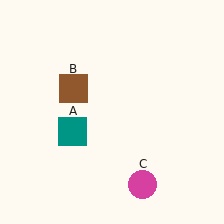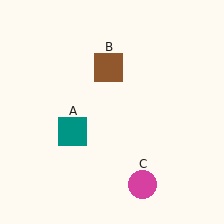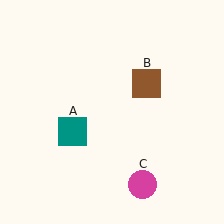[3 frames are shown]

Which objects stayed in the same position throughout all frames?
Teal square (object A) and magenta circle (object C) remained stationary.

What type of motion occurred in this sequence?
The brown square (object B) rotated clockwise around the center of the scene.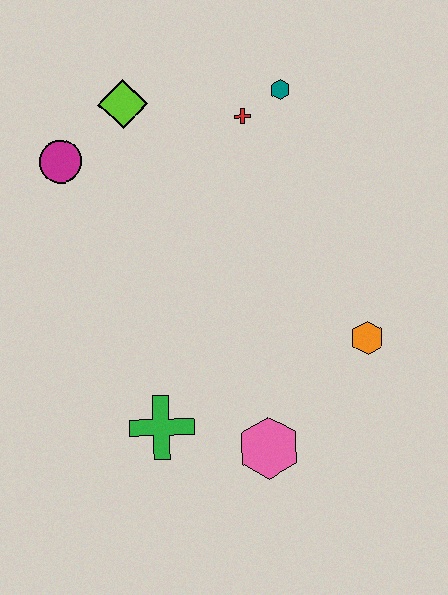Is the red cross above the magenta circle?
Yes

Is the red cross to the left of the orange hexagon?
Yes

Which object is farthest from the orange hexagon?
The magenta circle is farthest from the orange hexagon.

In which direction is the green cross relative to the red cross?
The green cross is below the red cross.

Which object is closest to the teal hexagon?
The red cross is closest to the teal hexagon.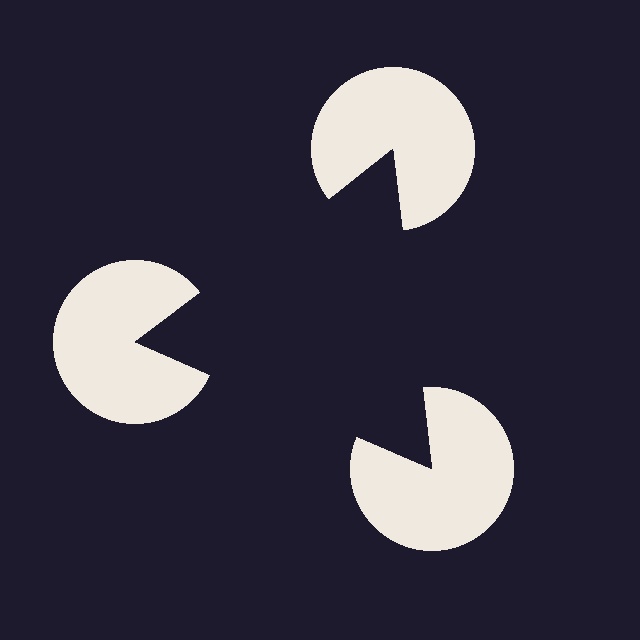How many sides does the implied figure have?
3 sides.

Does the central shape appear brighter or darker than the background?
It typically appears slightly darker than the background, even though no actual brightness change is drawn.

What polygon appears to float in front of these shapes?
An illusory triangle — its edges are inferred from the aligned wedge cuts in the pac-man discs, not physically drawn.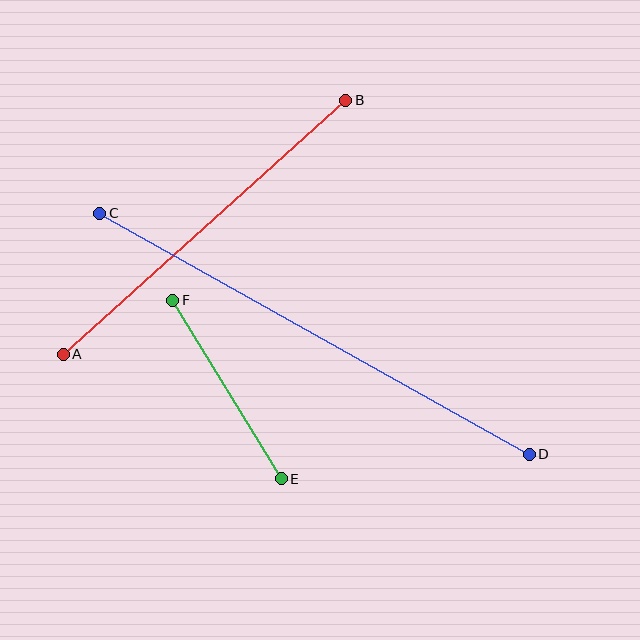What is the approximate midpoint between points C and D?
The midpoint is at approximately (314, 334) pixels.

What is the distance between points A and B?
The distance is approximately 380 pixels.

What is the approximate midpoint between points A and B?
The midpoint is at approximately (205, 227) pixels.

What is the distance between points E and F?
The distance is approximately 209 pixels.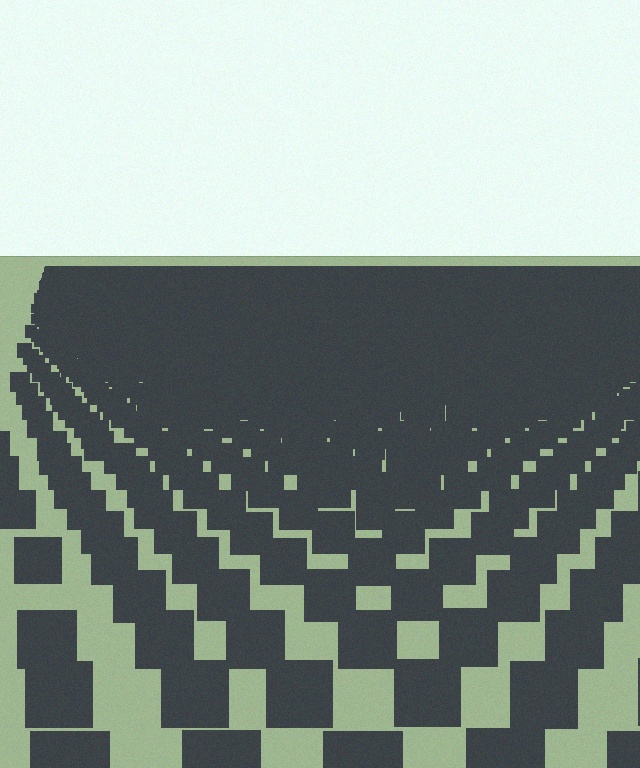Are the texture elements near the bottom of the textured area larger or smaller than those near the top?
Larger. Near the bottom, elements are closer to the viewer and appear at a bigger on-screen size.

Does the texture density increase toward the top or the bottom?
Density increases toward the top.